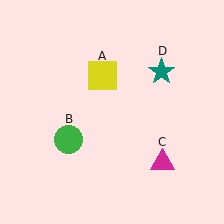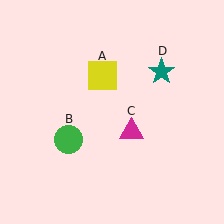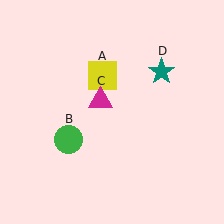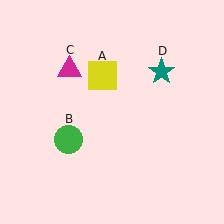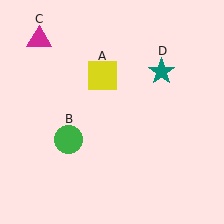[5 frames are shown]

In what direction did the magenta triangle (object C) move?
The magenta triangle (object C) moved up and to the left.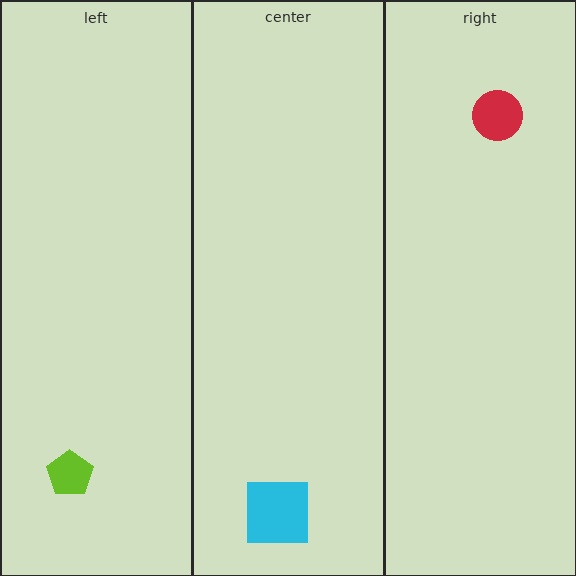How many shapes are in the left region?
1.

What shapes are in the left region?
The lime pentagon.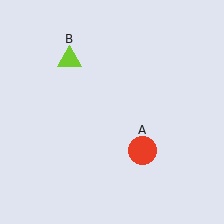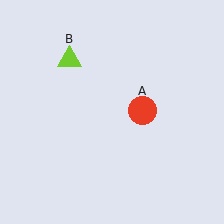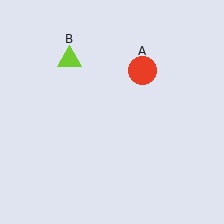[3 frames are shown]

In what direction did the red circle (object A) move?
The red circle (object A) moved up.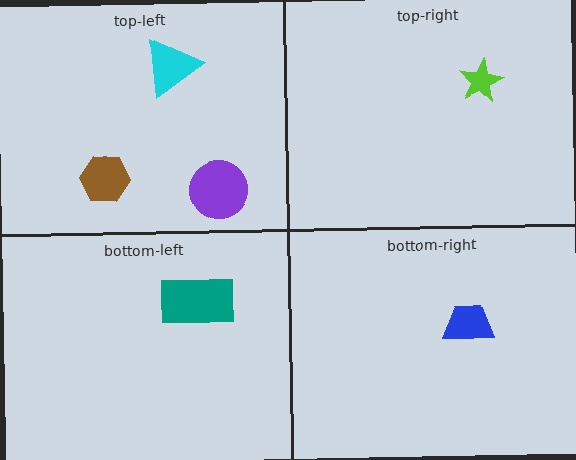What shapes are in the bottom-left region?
The teal rectangle.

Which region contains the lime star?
The top-right region.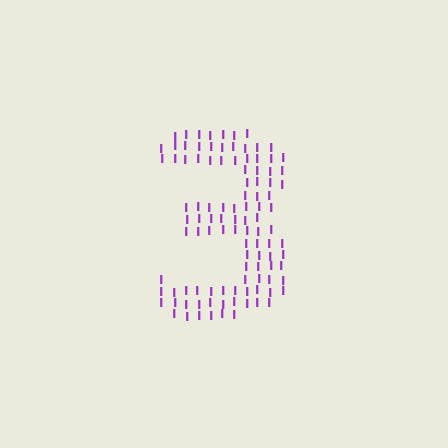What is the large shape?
The large shape is the digit 3.